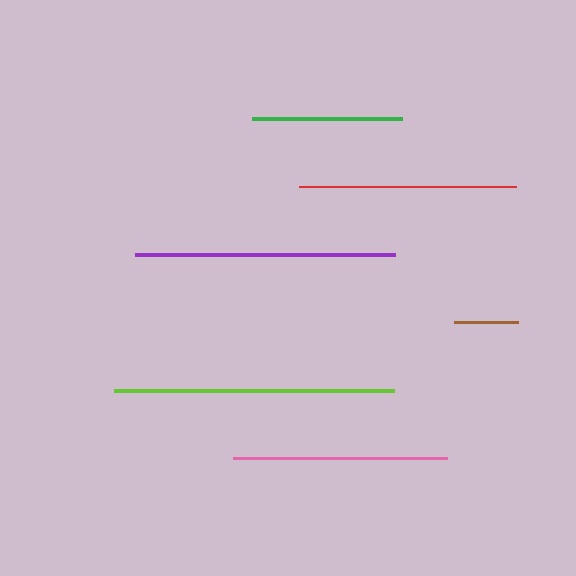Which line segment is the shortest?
The brown line is the shortest at approximately 64 pixels.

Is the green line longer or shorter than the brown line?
The green line is longer than the brown line.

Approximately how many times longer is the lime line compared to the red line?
The lime line is approximately 1.3 times the length of the red line.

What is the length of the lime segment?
The lime segment is approximately 280 pixels long.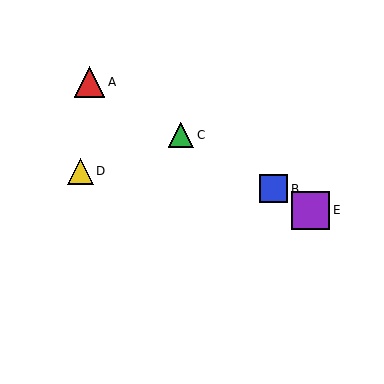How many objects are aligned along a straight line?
4 objects (A, B, C, E) are aligned along a straight line.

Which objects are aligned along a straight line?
Objects A, B, C, E are aligned along a straight line.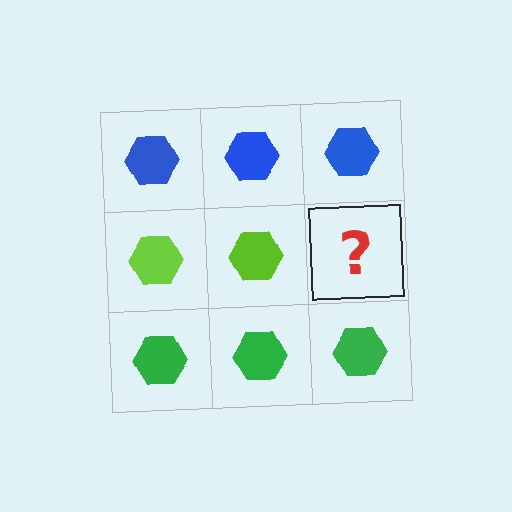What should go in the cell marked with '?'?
The missing cell should contain a lime hexagon.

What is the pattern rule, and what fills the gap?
The rule is that each row has a consistent color. The gap should be filled with a lime hexagon.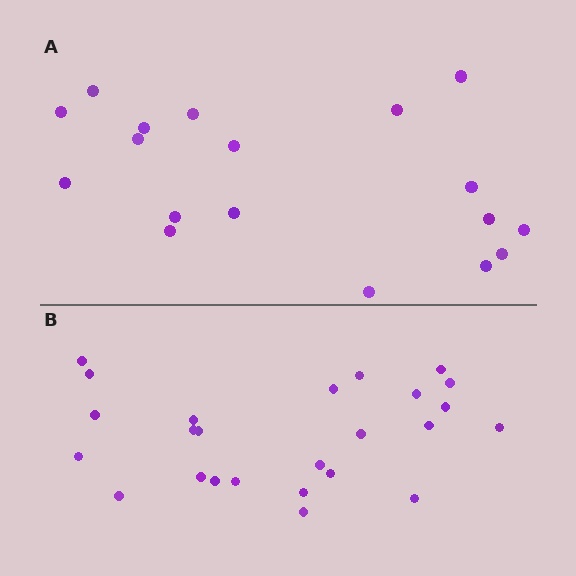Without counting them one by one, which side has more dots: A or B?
Region B (the bottom region) has more dots.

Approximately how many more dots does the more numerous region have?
Region B has roughly 8 or so more dots than region A.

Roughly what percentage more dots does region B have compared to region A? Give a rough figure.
About 40% more.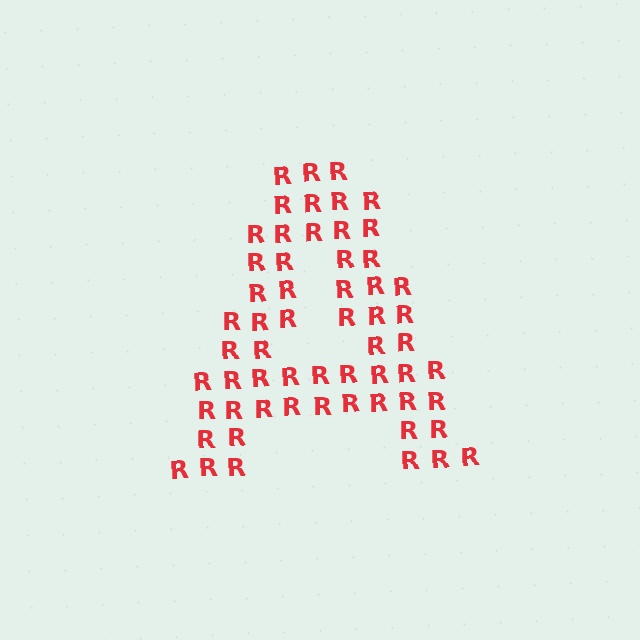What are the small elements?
The small elements are letter R's.